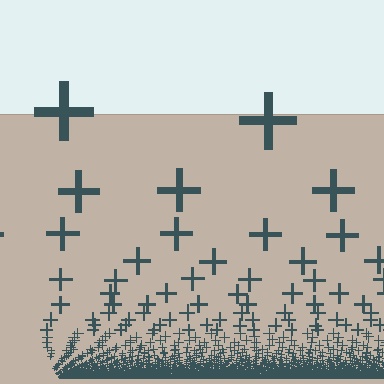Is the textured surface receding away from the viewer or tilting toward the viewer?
The surface appears to tilt toward the viewer. Texture elements get larger and sparser toward the top.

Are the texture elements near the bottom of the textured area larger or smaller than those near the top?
Smaller. The gradient is inverted — elements near the bottom are smaller and denser.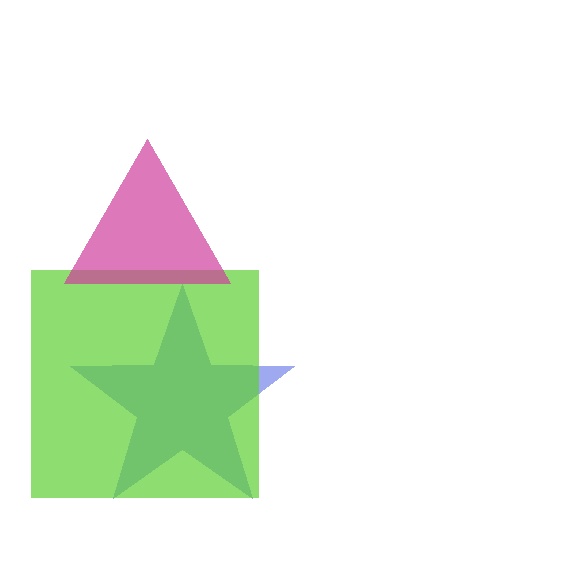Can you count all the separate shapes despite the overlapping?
Yes, there are 3 separate shapes.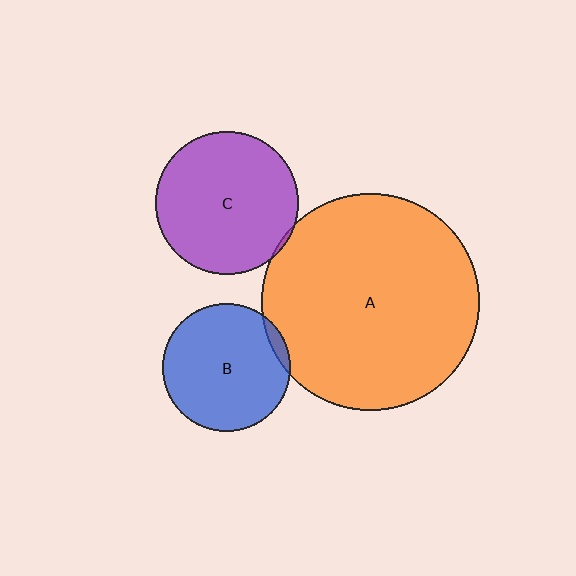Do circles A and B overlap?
Yes.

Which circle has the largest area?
Circle A (orange).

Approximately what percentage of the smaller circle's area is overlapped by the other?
Approximately 5%.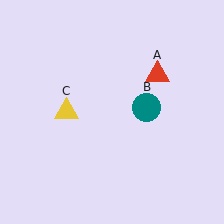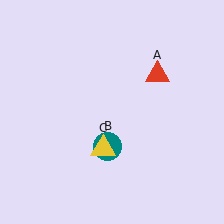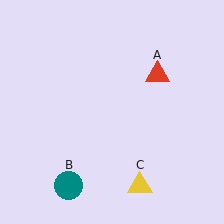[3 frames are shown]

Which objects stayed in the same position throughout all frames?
Red triangle (object A) remained stationary.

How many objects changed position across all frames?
2 objects changed position: teal circle (object B), yellow triangle (object C).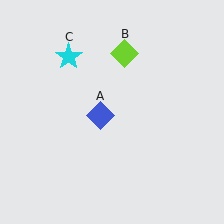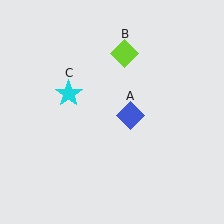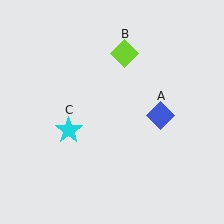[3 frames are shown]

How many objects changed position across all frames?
2 objects changed position: blue diamond (object A), cyan star (object C).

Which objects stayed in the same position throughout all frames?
Lime diamond (object B) remained stationary.